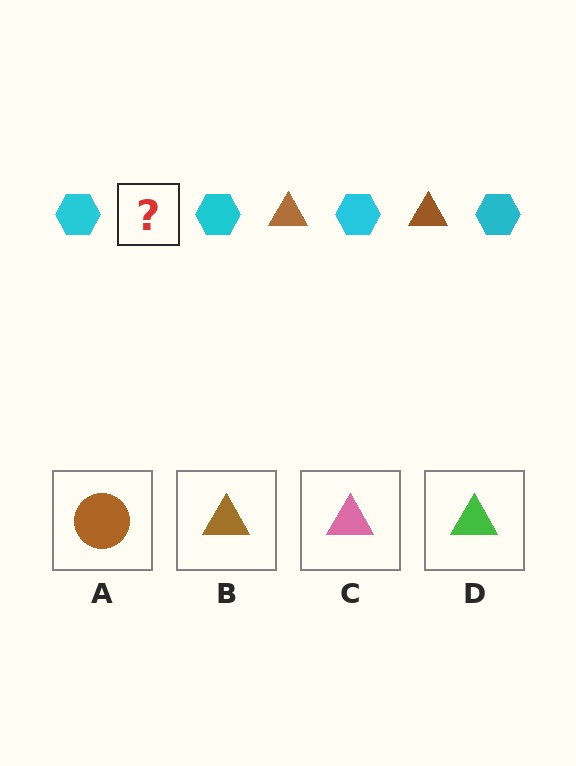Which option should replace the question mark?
Option B.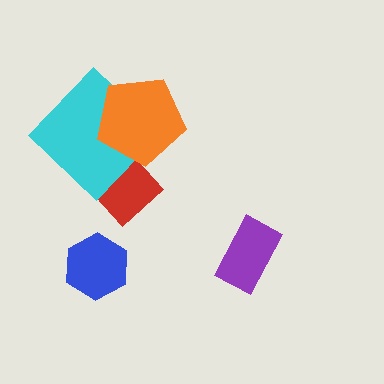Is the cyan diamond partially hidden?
Yes, it is partially covered by another shape.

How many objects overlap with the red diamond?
2 objects overlap with the red diamond.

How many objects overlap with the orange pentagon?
2 objects overlap with the orange pentagon.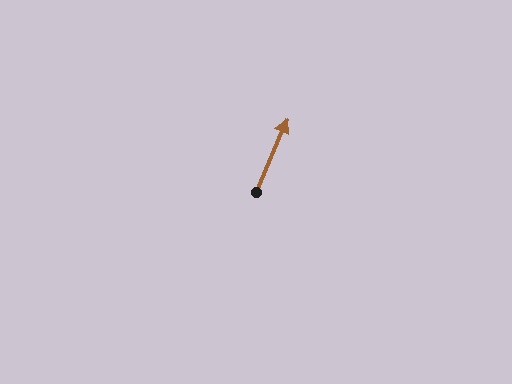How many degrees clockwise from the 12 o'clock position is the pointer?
Approximately 23 degrees.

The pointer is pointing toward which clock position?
Roughly 1 o'clock.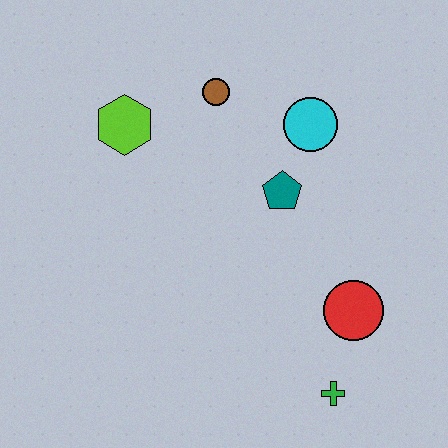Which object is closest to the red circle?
The green cross is closest to the red circle.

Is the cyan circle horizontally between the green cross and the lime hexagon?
Yes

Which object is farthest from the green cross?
The lime hexagon is farthest from the green cross.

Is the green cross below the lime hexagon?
Yes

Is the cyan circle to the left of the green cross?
Yes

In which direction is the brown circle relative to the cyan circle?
The brown circle is to the left of the cyan circle.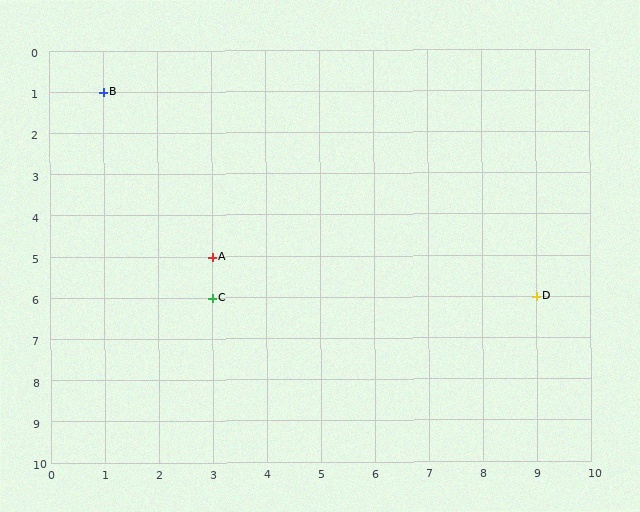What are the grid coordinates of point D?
Point D is at grid coordinates (9, 6).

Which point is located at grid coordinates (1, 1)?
Point B is at (1, 1).